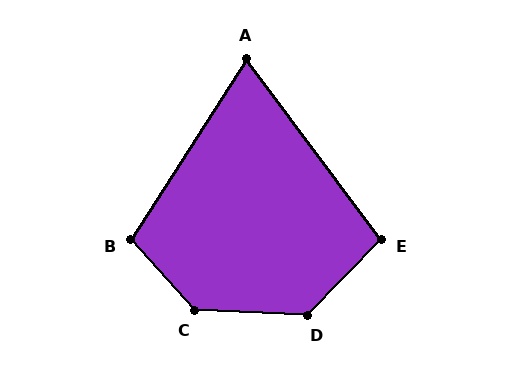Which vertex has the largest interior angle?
C, at approximately 134 degrees.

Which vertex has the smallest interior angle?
A, at approximately 69 degrees.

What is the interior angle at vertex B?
Approximately 106 degrees (obtuse).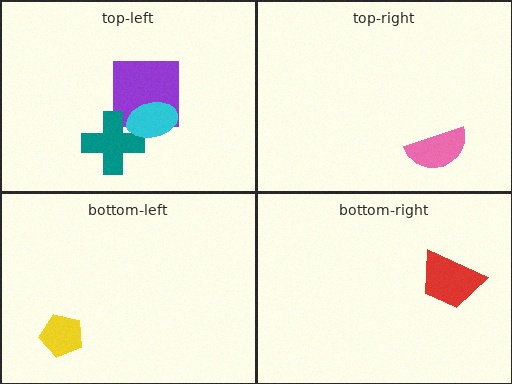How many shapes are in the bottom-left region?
1.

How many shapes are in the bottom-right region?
1.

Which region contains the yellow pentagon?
The bottom-left region.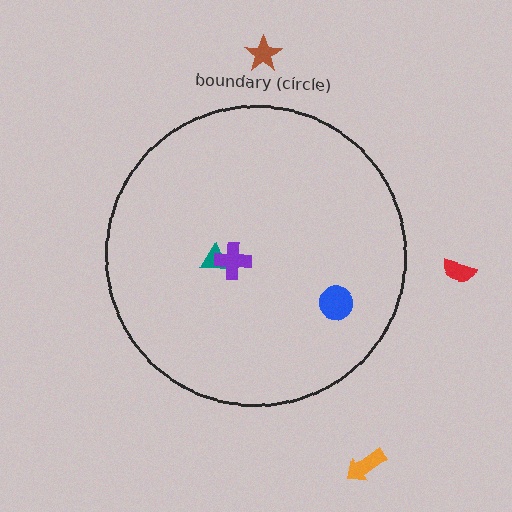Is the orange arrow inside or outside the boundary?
Outside.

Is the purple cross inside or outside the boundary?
Inside.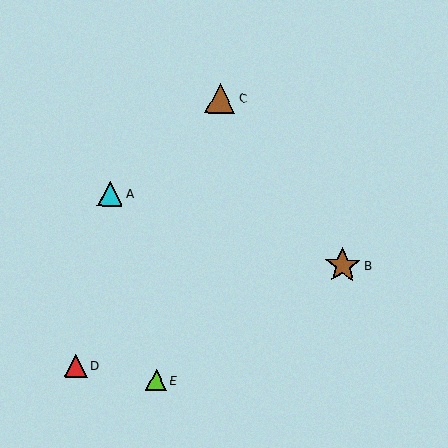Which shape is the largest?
The brown star (labeled B) is the largest.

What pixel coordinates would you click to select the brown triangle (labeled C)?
Click at (220, 98) to select the brown triangle C.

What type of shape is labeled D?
Shape D is a red triangle.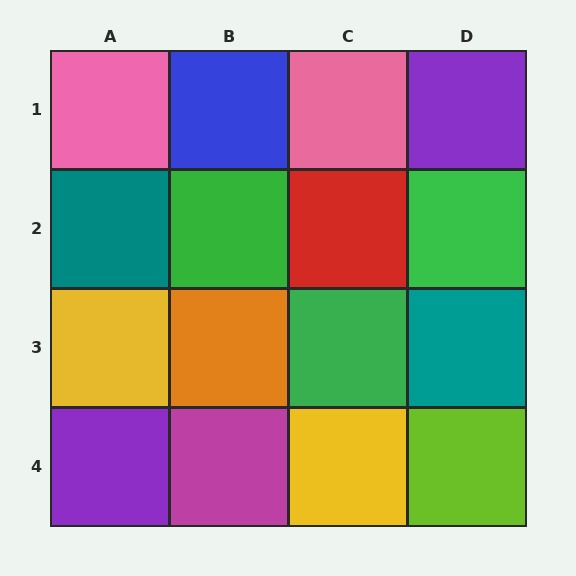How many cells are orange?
1 cell is orange.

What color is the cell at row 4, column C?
Yellow.